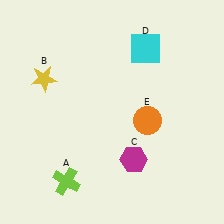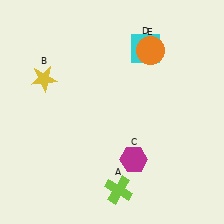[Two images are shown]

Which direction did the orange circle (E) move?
The orange circle (E) moved up.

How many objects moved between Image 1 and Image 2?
2 objects moved between the two images.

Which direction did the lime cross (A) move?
The lime cross (A) moved right.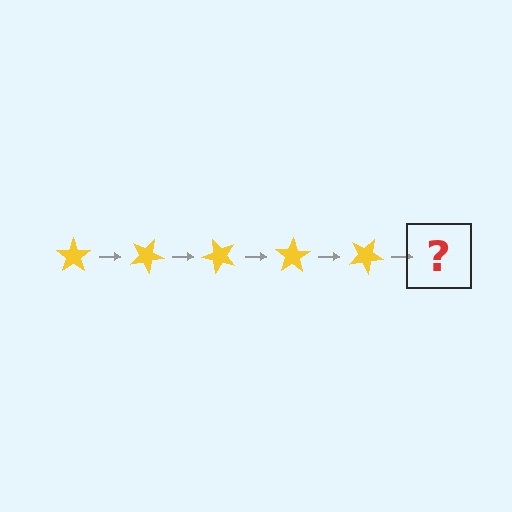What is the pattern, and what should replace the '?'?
The pattern is that the star rotates 25 degrees each step. The '?' should be a yellow star rotated 125 degrees.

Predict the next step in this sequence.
The next step is a yellow star rotated 125 degrees.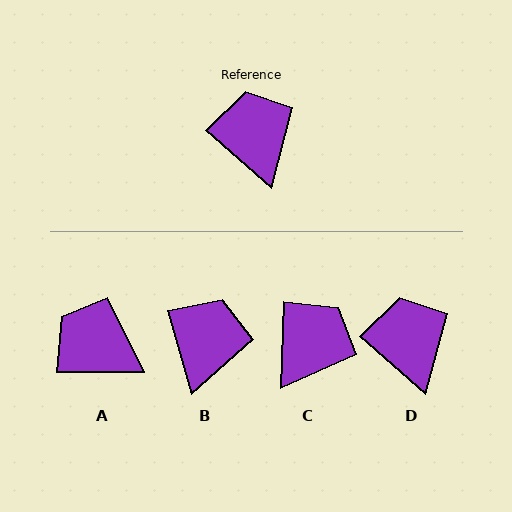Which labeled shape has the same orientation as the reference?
D.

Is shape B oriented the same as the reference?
No, it is off by about 33 degrees.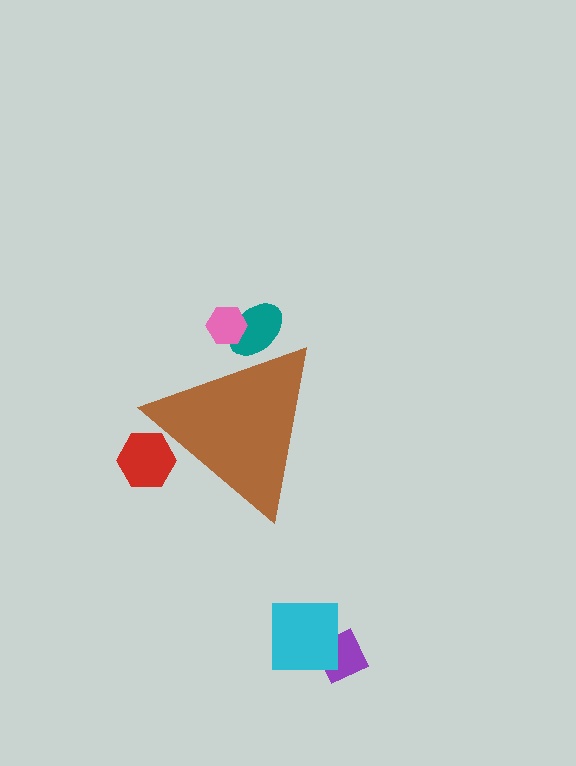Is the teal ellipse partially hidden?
Yes, the teal ellipse is partially hidden behind the brown triangle.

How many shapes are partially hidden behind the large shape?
3 shapes are partially hidden.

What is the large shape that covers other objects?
A brown triangle.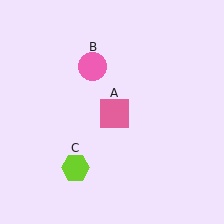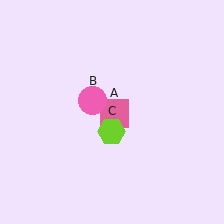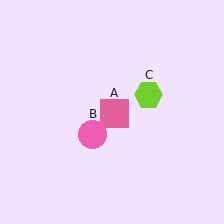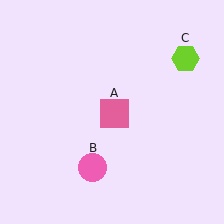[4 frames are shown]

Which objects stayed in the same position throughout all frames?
Pink square (object A) remained stationary.